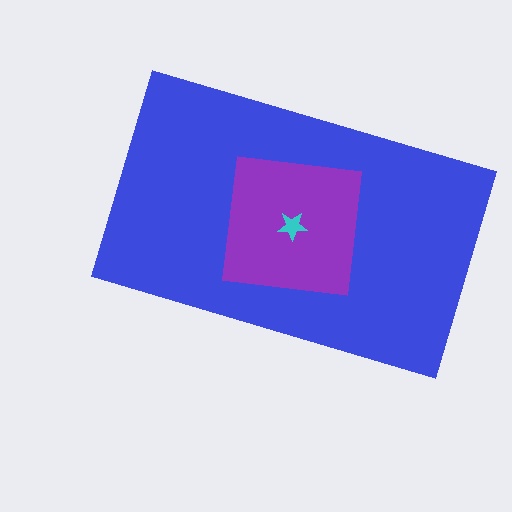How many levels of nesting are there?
3.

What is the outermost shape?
The blue rectangle.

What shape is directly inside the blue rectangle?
The purple square.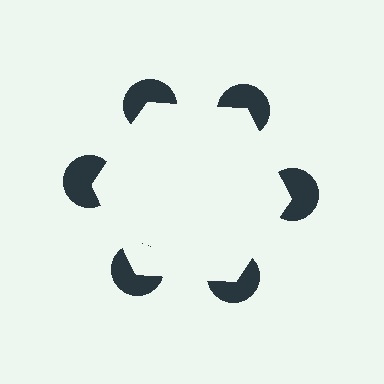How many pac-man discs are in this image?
There are 6 — one at each vertex of the illusory hexagon.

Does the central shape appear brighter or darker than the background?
It typically appears slightly brighter than the background, even though no actual brightness change is drawn.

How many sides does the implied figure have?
6 sides.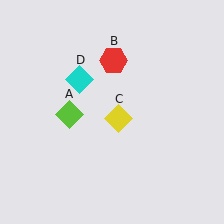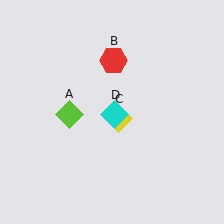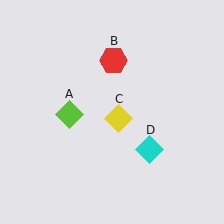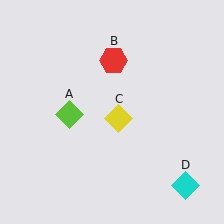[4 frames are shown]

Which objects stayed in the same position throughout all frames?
Lime diamond (object A) and red hexagon (object B) and yellow diamond (object C) remained stationary.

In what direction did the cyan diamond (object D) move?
The cyan diamond (object D) moved down and to the right.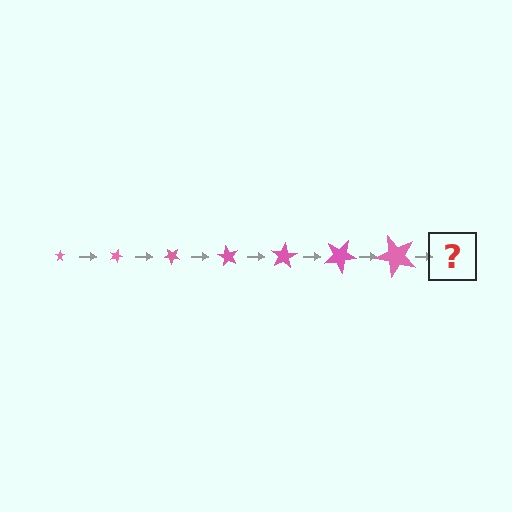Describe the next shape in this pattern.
It should be a star, larger than the previous one and rotated 140 degrees from the start.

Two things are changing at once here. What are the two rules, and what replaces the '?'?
The two rules are that the star grows larger each step and it rotates 20 degrees each step. The '?' should be a star, larger than the previous one and rotated 140 degrees from the start.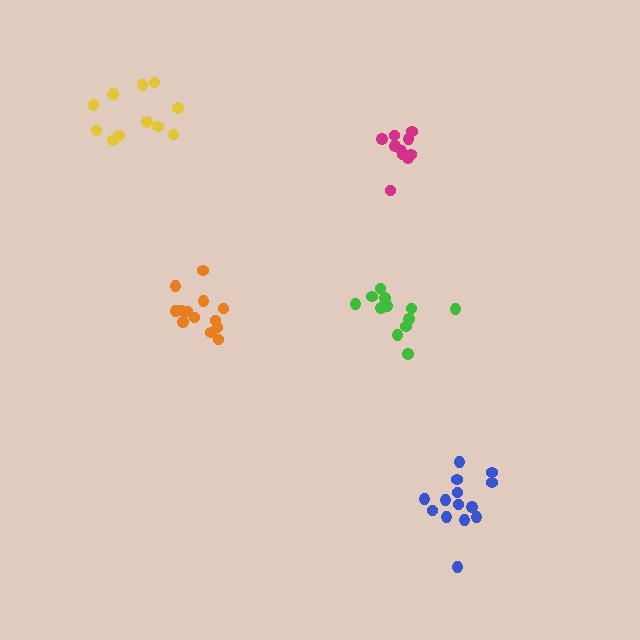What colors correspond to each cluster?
The clusters are colored: orange, green, magenta, yellow, blue.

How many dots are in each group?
Group 1: 13 dots, Group 2: 12 dots, Group 3: 10 dots, Group 4: 11 dots, Group 5: 14 dots (60 total).